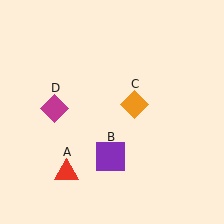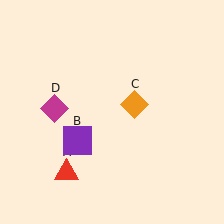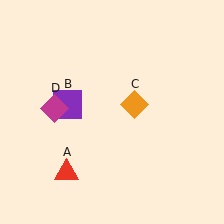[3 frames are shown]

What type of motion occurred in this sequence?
The purple square (object B) rotated clockwise around the center of the scene.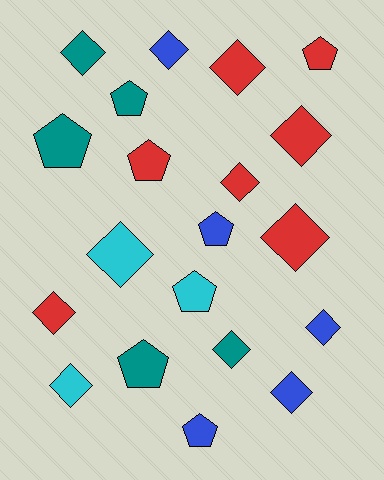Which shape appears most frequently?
Diamond, with 12 objects.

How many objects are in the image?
There are 20 objects.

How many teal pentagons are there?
There are 3 teal pentagons.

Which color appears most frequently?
Red, with 7 objects.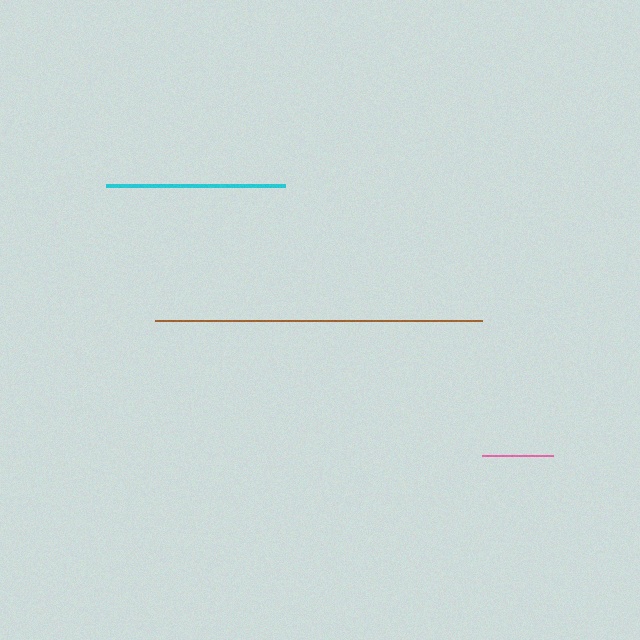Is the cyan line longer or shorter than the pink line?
The cyan line is longer than the pink line.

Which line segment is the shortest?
The pink line is the shortest at approximately 71 pixels.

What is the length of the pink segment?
The pink segment is approximately 71 pixels long.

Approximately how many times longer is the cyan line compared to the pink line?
The cyan line is approximately 2.5 times the length of the pink line.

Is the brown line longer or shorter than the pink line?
The brown line is longer than the pink line.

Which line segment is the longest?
The brown line is the longest at approximately 327 pixels.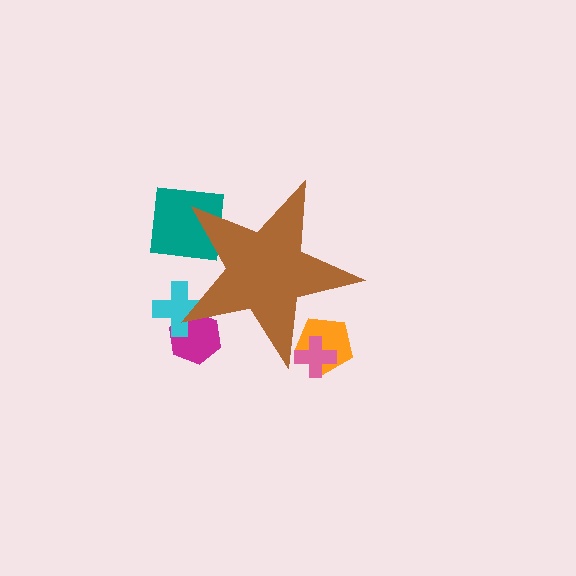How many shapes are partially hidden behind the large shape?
5 shapes are partially hidden.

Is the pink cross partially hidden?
Yes, the pink cross is partially hidden behind the brown star.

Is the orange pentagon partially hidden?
Yes, the orange pentagon is partially hidden behind the brown star.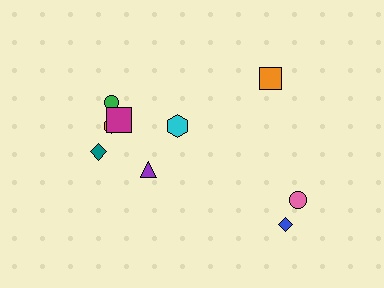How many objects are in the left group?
There are 6 objects.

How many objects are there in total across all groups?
There are 9 objects.